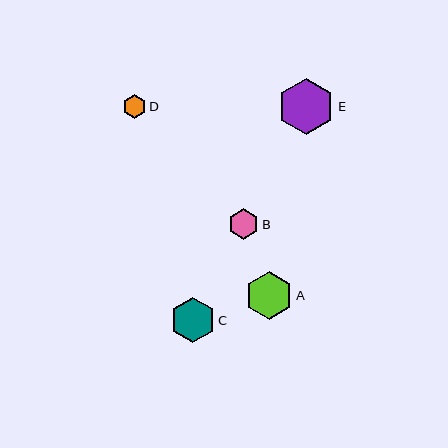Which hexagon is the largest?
Hexagon E is the largest with a size of approximately 56 pixels.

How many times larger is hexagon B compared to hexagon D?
Hexagon B is approximately 1.3 times the size of hexagon D.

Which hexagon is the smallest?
Hexagon D is the smallest with a size of approximately 23 pixels.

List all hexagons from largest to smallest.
From largest to smallest: E, A, C, B, D.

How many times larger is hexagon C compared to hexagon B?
Hexagon C is approximately 1.5 times the size of hexagon B.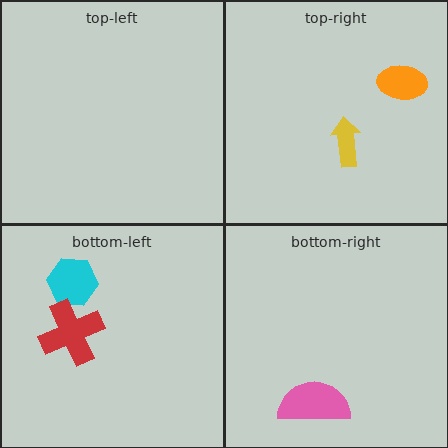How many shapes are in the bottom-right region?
1.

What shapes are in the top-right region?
The orange ellipse, the yellow arrow.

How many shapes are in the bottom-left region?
2.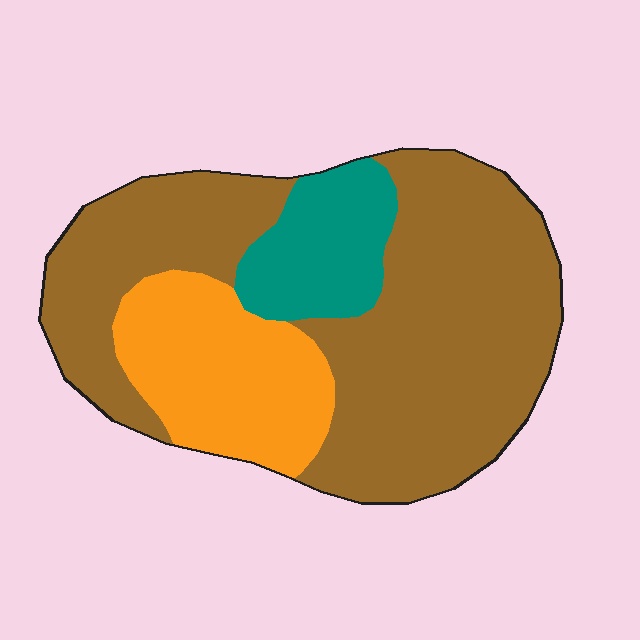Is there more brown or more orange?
Brown.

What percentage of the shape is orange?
Orange takes up about one fifth (1/5) of the shape.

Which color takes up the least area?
Teal, at roughly 15%.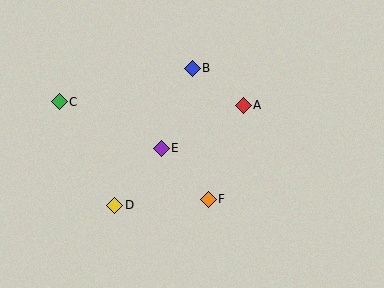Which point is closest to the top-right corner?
Point A is closest to the top-right corner.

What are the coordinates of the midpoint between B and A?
The midpoint between B and A is at (218, 87).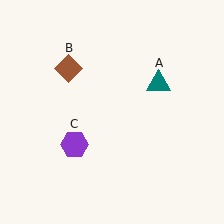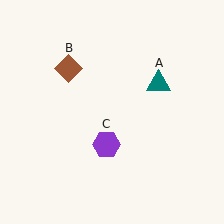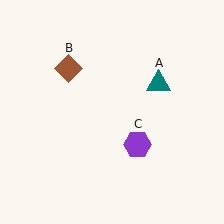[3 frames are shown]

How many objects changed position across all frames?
1 object changed position: purple hexagon (object C).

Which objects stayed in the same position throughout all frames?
Teal triangle (object A) and brown diamond (object B) remained stationary.